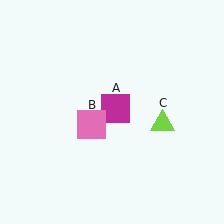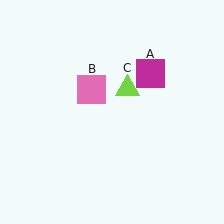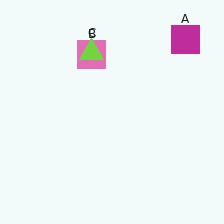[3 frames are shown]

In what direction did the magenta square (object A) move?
The magenta square (object A) moved up and to the right.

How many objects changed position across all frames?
3 objects changed position: magenta square (object A), pink square (object B), lime triangle (object C).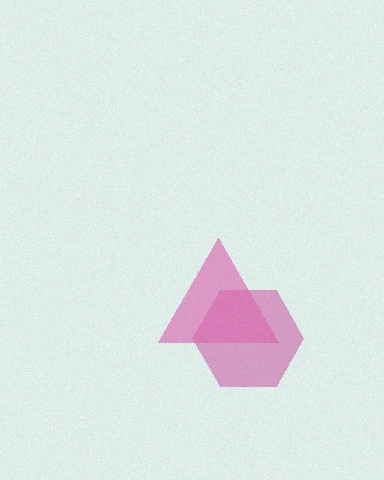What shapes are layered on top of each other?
The layered shapes are: a magenta hexagon, a pink triangle.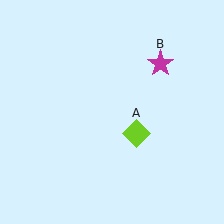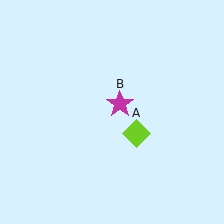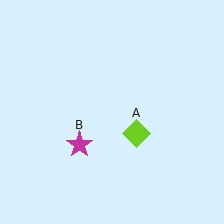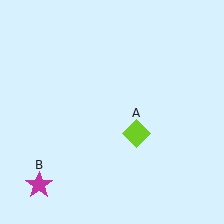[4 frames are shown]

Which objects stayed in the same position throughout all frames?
Lime diamond (object A) remained stationary.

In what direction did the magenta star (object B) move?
The magenta star (object B) moved down and to the left.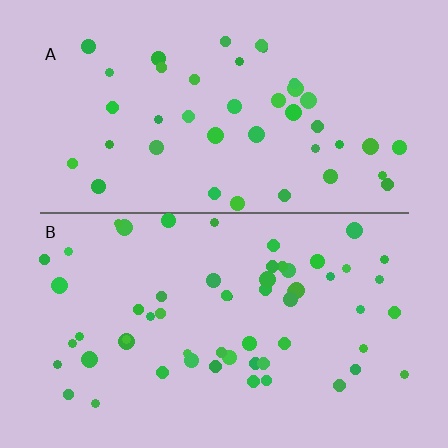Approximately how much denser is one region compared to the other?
Approximately 1.4× — region B over region A.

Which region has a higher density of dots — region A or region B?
B (the bottom).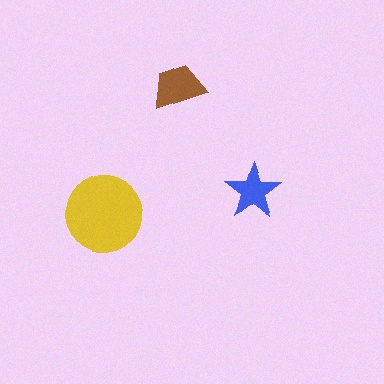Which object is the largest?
The yellow circle.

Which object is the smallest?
The blue star.